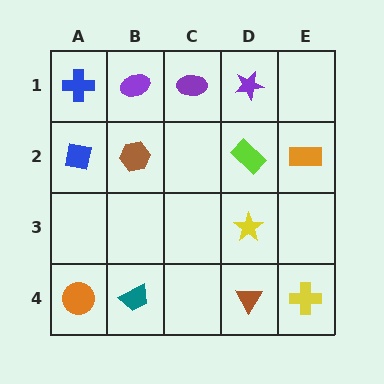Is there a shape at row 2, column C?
No, that cell is empty.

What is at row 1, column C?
A purple ellipse.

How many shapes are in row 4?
4 shapes.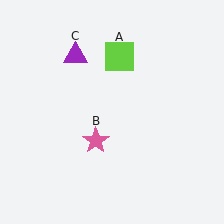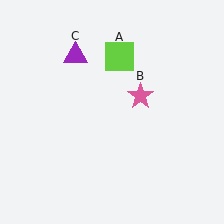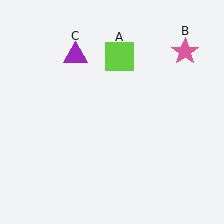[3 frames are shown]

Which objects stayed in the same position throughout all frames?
Lime square (object A) and purple triangle (object C) remained stationary.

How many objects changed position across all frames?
1 object changed position: pink star (object B).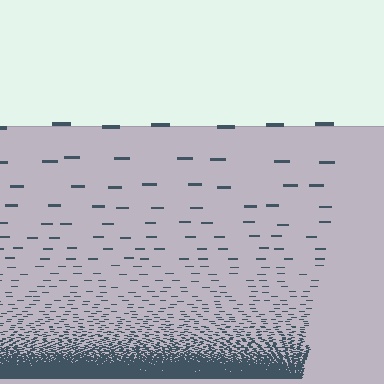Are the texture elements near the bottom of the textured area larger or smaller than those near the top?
Smaller. The gradient is inverted — elements near the bottom are smaller and denser.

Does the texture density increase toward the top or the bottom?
Density increases toward the bottom.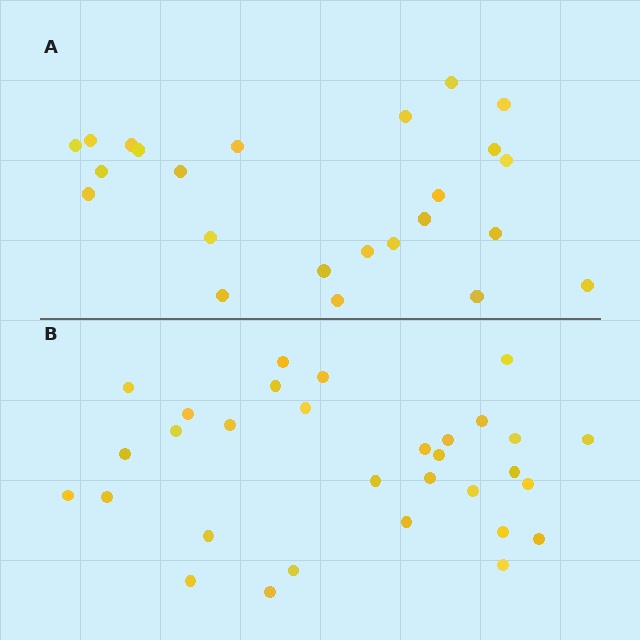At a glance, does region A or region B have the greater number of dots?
Region B (the bottom region) has more dots.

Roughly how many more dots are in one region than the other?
Region B has roughly 8 or so more dots than region A.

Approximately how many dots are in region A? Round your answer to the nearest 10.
About 20 dots. (The exact count is 24, which rounds to 20.)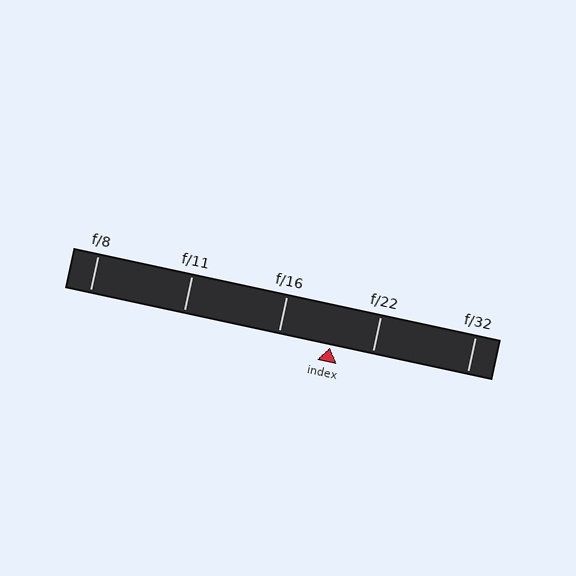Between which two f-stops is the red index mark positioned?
The index mark is between f/16 and f/22.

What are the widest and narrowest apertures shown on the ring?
The widest aperture shown is f/8 and the narrowest is f/32.